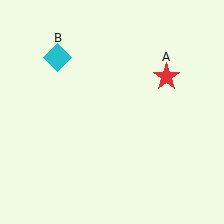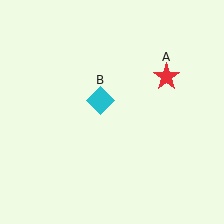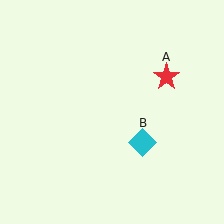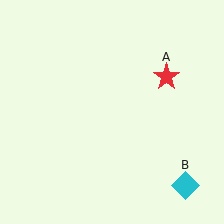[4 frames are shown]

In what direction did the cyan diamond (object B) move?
The cyan diamond (object B) moved down and to the right.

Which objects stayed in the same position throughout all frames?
Red star (object A) remained stationary.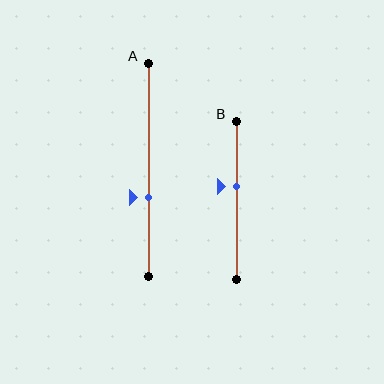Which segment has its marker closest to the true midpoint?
Segment B has its marker closest to the true midpoint.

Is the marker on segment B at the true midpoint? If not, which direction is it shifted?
No, the marker on segment B is shifted upward by about 9% of the segment length.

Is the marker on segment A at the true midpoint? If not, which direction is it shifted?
No, the marker on segment A is shifted downward by about 13% of the segment length.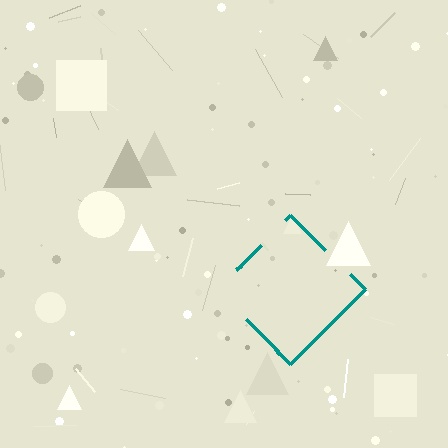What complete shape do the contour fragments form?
The contour fragments form a diamond.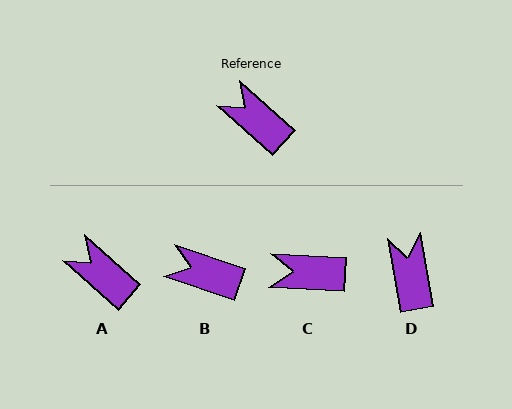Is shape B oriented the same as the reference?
No, it is off by about 23 degrees.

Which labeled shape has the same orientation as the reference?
A.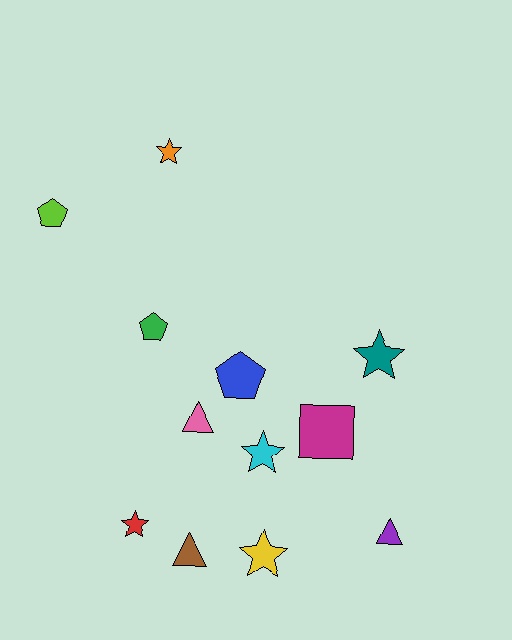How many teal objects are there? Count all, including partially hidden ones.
There is 1 teal object.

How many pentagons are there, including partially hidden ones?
There are 3 pentagons.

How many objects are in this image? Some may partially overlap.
There are 12 objects.